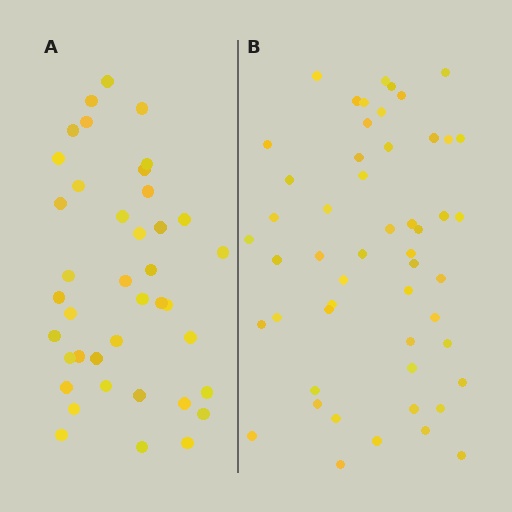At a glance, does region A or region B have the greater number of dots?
Region B (the right region) has more dots.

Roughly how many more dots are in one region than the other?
Region B has roughly 12 or so more dots than region A.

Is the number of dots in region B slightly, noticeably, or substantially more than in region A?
Region B has noticeably more, but not dramatically so. The ratio is roughly 1.3 to 1.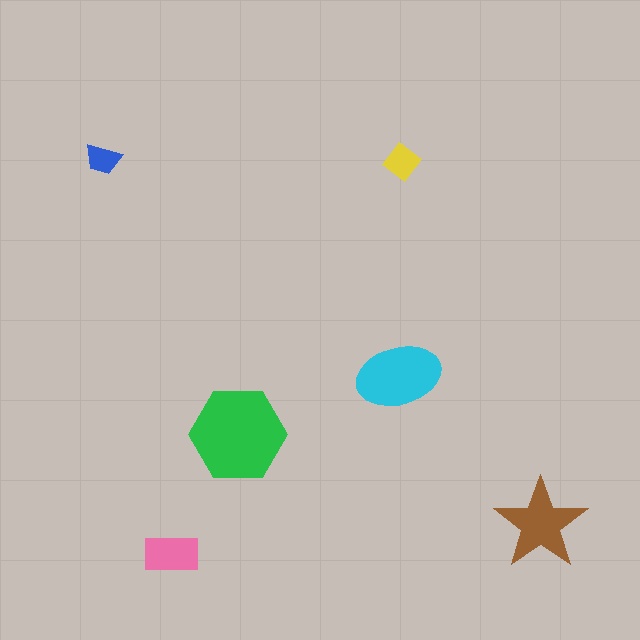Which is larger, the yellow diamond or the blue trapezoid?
The yellow diamond.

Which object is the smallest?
The blue trapezoid.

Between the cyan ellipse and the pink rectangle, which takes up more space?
The cyan ellipse.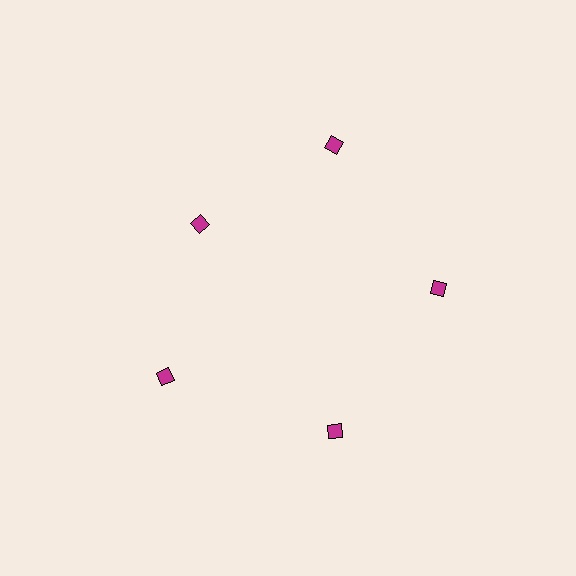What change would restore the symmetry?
The symmetry would be restored by moving it outward, back onto the ring so that all 5 diamonds sit at equal angles and equal distance from the center.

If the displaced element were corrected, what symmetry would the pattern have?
It would have 5-fold rotational symmetry — the pattern would map onto itself every 72 degrees.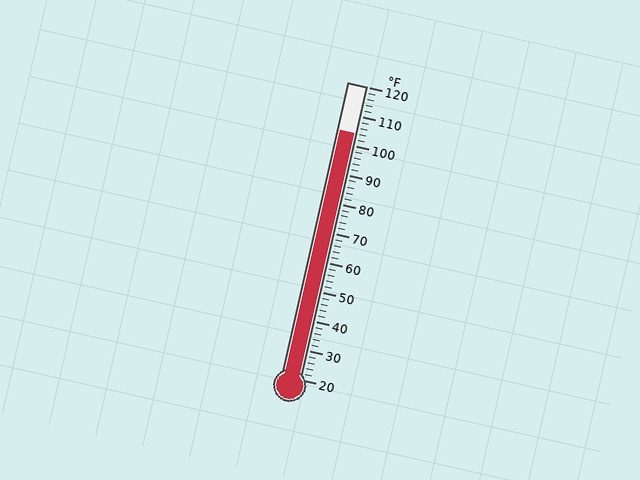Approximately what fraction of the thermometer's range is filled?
The thermometer is filled to approximately 85% of its range.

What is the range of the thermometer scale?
The thermometer scale ranges from 20°F to 120°F.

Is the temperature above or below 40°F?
The temperature is above 40°F.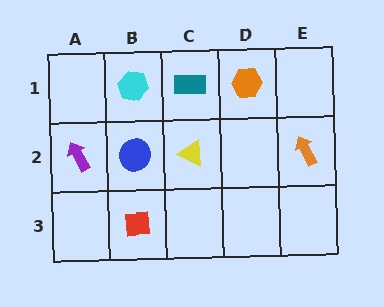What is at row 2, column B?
A blue circle.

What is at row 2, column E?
An orange arrow.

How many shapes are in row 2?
4 shapes.